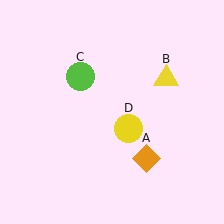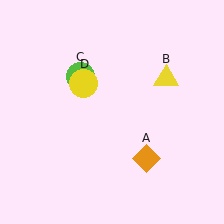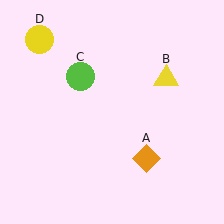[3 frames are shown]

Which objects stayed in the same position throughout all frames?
Orange diamond (object A) and yellow triangle (object B) and lime circle (object C) remained stationary.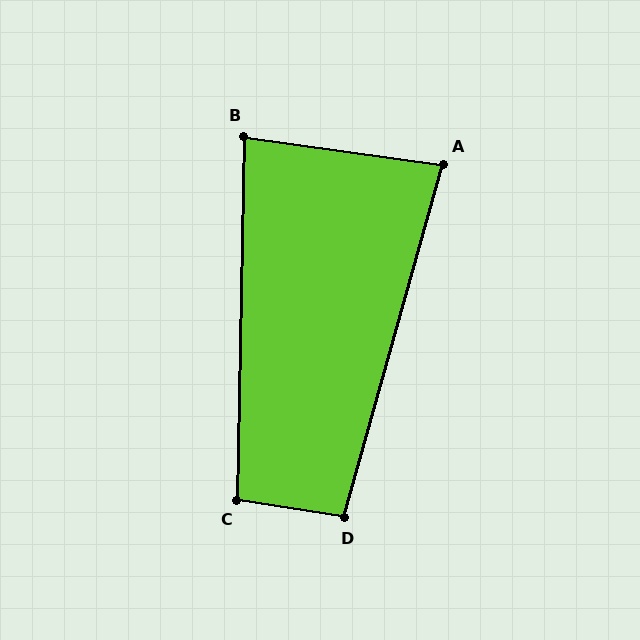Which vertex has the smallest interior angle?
A, at approximately 82 degrees.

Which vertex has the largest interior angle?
C, at approximately 98 degrees.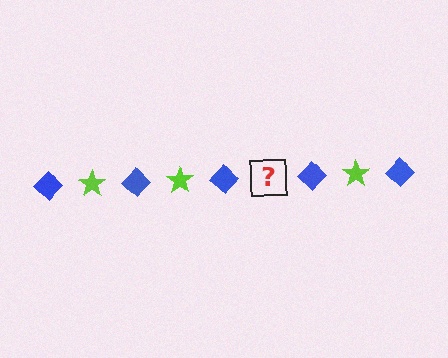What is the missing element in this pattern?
The missing element is a lime star.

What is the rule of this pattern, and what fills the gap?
The rule is that the pattern alternates between blue diamond and lime star. The gap should be filled with a lime star.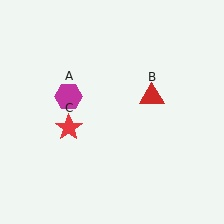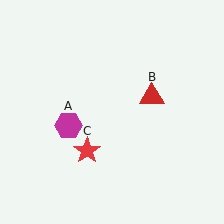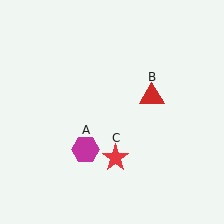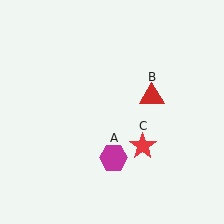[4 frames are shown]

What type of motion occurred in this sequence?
The magenta hexagon (object A), red star (object C) rotated counterclockwise around the center of the scene.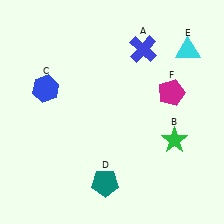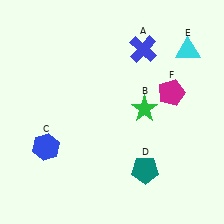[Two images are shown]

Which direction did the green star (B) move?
The green star (B) moved up.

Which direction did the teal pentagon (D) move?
The teal pentagon (D) moved right.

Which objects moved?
The objects that moved are: the green star (B), the blue hexagon (C), the teal pentagon (D).